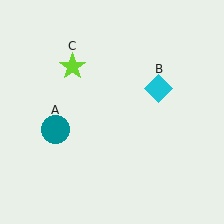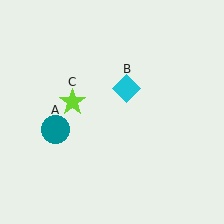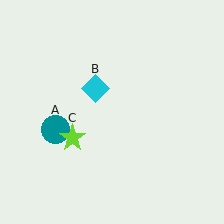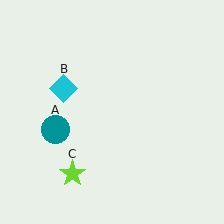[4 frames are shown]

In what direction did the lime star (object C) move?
The lime star (object C) moved down.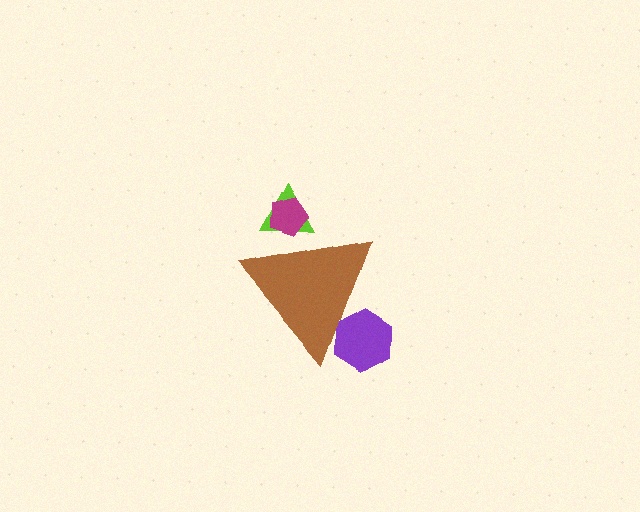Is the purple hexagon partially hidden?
Yes, the purple hexagon is partially hidden behind the brown triangle.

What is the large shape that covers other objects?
A brown triangle.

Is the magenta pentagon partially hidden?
Yes, the magenta pentagon is partially hidden behind the brown triangle.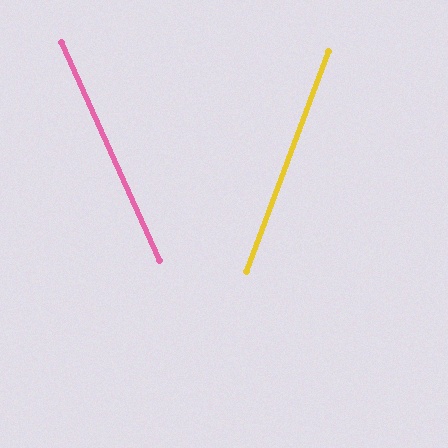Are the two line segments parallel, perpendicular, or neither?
Neither parallel nor perpendicular — they differ by about 45°.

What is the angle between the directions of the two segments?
Approximately 45 degrees.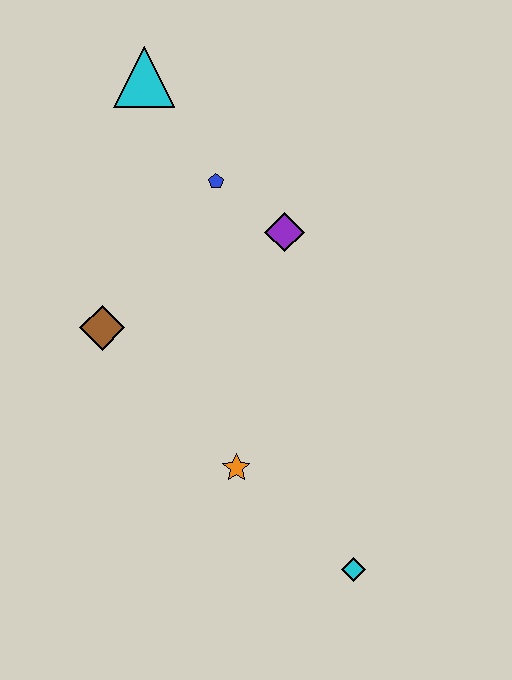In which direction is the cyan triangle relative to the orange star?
The cyan triangle is above the orange star.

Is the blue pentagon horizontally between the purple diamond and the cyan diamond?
No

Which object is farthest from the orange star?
The cyan triangle is farthest from the orange star.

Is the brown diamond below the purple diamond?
Yes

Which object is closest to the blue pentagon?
The purple diamond is closest to the blue pentagon.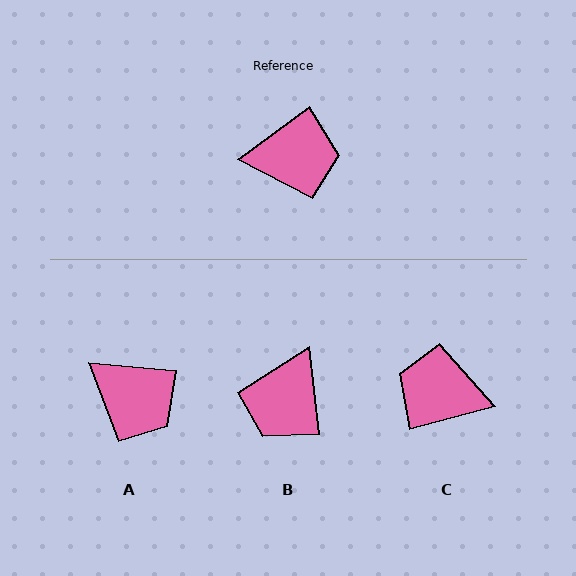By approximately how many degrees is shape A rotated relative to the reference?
Approximately 41 degrees clockwise.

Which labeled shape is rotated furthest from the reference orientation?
C, about 159 degrees away.